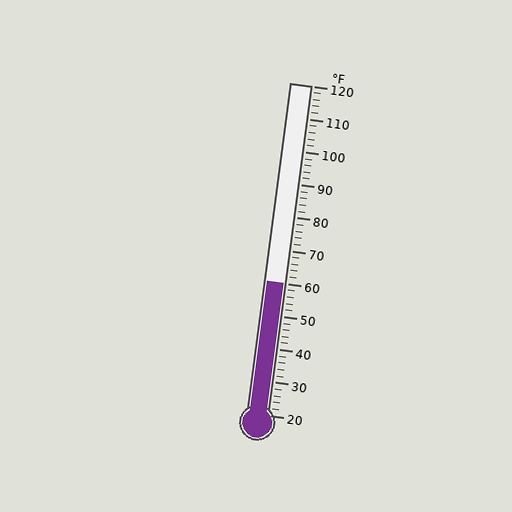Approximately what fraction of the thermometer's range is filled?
The thermometer is filled to approximately 40% of its range.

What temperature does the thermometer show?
The thermometer shows approximately 60°F.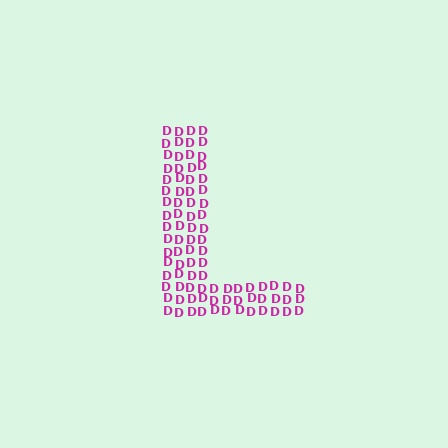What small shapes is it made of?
It is made of small letter D's.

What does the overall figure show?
The overall figure shows the letter L.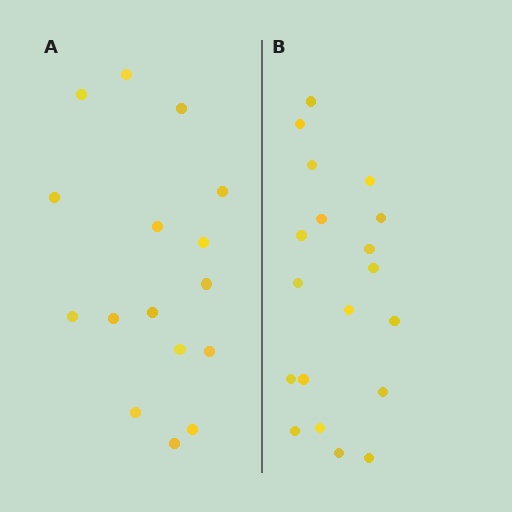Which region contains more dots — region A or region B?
Region B (the right region) has more dots.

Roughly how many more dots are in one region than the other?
Region B has just a few more — roughly 2 or 3 more dots than region A.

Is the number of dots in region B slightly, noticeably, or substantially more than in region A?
Region B has only slightly more — the two regions are fairly close. The ratio is roughly 1.2 to 1.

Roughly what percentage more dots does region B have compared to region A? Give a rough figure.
About 20% more.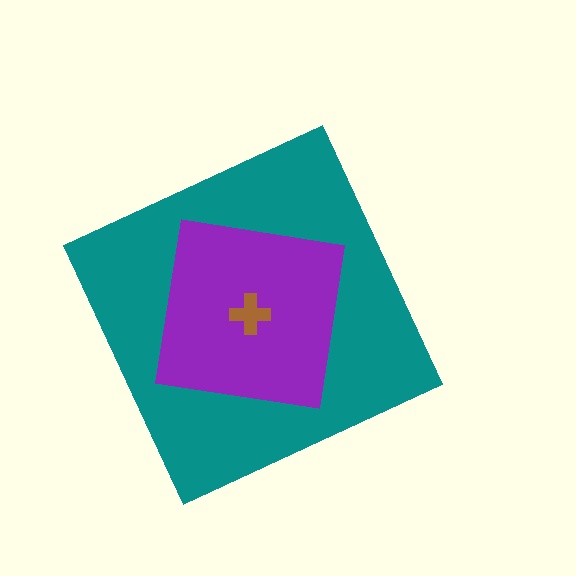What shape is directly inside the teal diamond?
The purple square.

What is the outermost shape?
The teal diamond.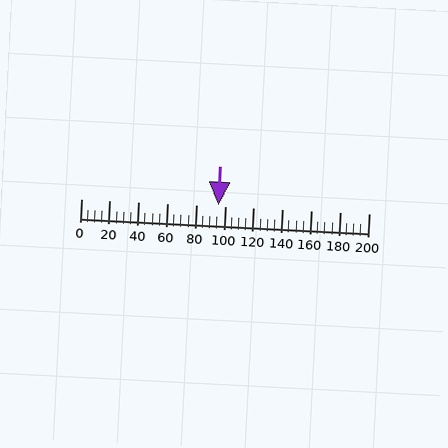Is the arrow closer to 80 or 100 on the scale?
The arrow is closer to 100.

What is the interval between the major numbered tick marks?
The major tick marks are spaced 20 units apart.